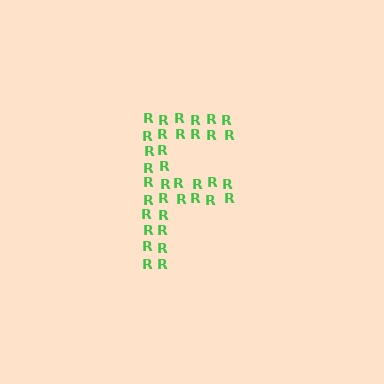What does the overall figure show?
The overall figure shows the letter F.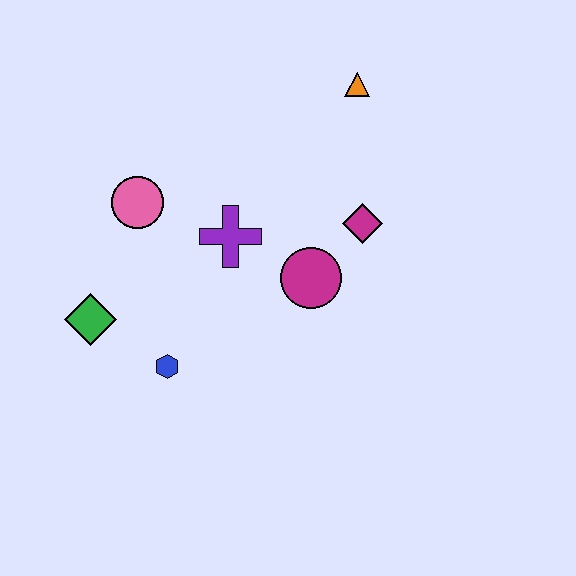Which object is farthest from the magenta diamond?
The green diamond is farthest from the magenta diamond.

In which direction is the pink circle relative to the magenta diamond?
The pink circle is to the left of the magenta diamond.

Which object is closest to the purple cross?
The magenta circle is closest to the purple cross.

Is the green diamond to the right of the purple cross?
No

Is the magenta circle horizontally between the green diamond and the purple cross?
No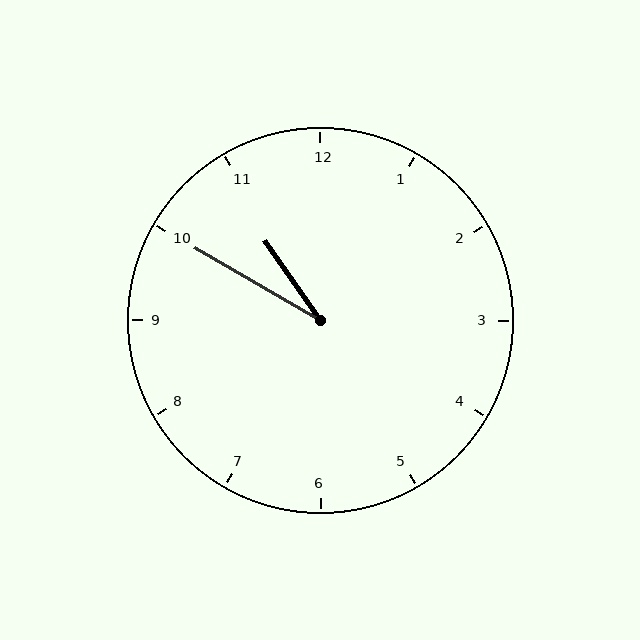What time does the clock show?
10:50.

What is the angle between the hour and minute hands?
Approximately 25 degrees.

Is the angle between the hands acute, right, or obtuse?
It is acute.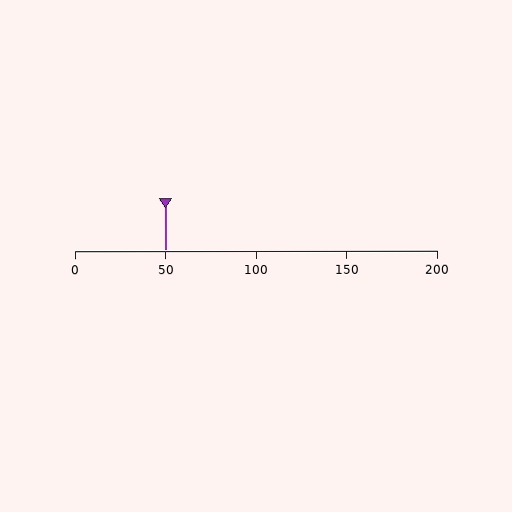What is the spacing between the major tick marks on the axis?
The major ticks are spaced 50 apart.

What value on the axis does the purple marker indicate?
The marker indicates approximately 50.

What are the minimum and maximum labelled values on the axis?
The axis runs from 0 to 200.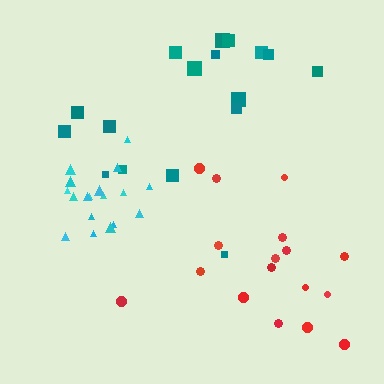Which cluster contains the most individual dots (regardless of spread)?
Cyan (19).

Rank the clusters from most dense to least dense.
cyan, red, teal.